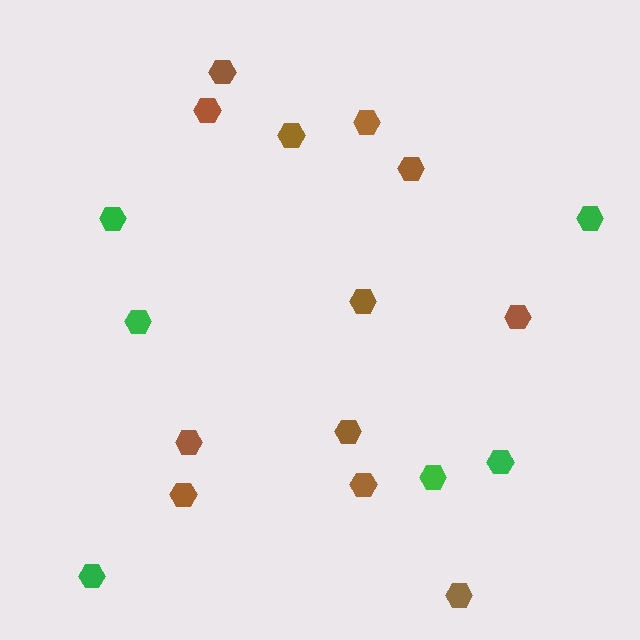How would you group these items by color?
There are 2 groups: one group of brown hexagons (12) and one group of green hexagons (6).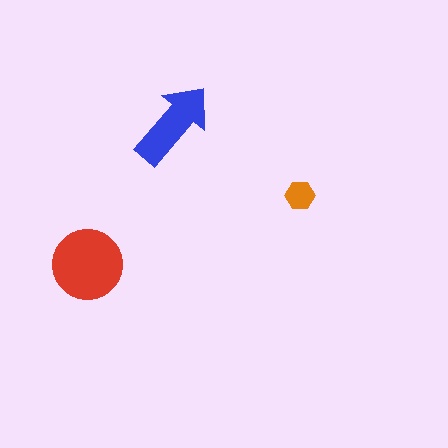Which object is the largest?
The red circle.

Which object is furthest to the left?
The red circle is leftmost.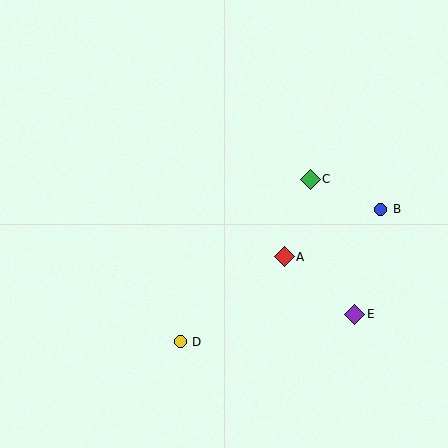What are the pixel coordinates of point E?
Point E is at (355, 314).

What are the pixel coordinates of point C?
Point C is at (310, 179).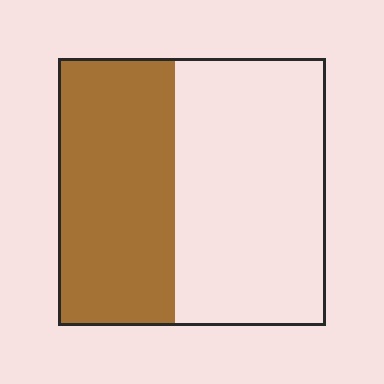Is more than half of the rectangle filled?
No.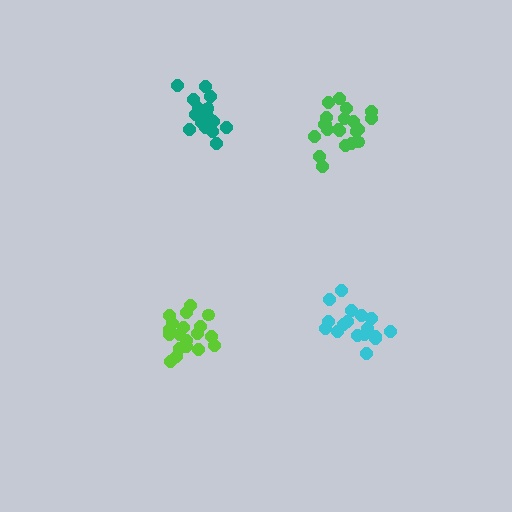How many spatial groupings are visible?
There are 4 spatial groupings.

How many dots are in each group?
Group 1: 18 dots, Group 2: 21 dots, Group 3: 18 dots, Group 4: 19 dots (76 total).